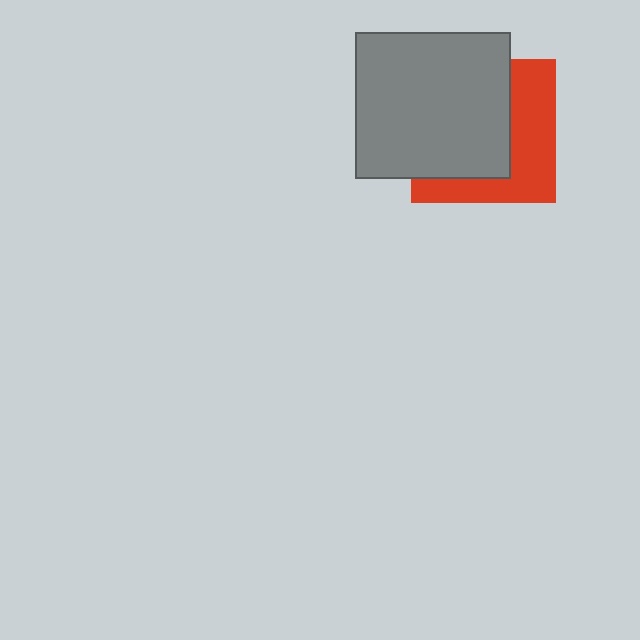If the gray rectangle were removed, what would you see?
You would see the complete red square.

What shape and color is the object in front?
The object in front is a gray rectangle.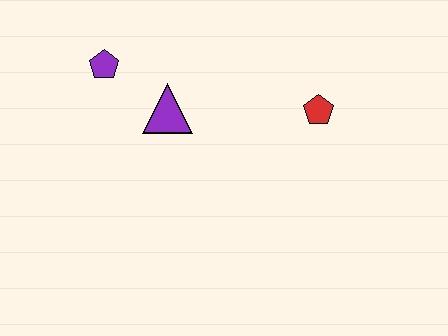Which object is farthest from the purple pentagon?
The red pentagon is farthest from the purple pentagon.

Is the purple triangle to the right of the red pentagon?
No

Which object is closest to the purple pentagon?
The purple triangle is closest to the purple pentagon.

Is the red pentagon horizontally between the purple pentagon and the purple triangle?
No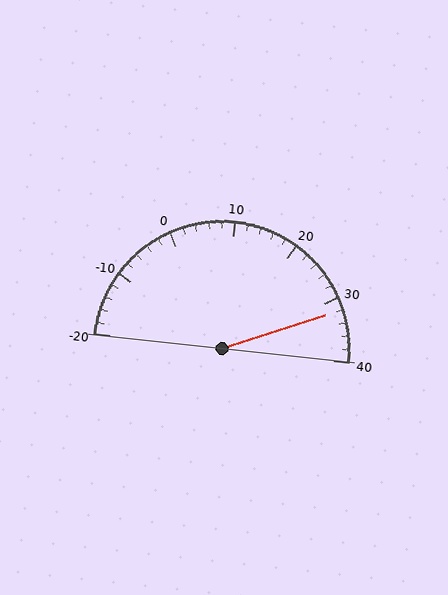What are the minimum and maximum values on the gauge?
The gauge ranges from -20 to 40.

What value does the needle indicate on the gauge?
The needle indicates approximately 32.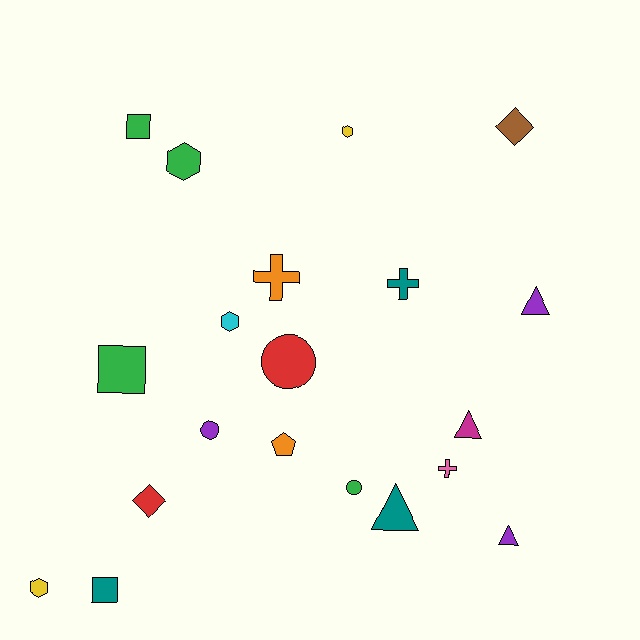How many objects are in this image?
There are 20 objects.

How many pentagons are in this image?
There is 1 pentagon.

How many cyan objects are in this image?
There is 1 cyan object.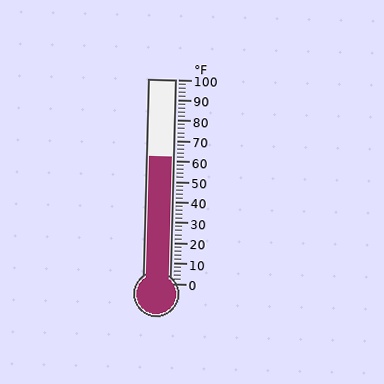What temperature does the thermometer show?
The thermometer shows approximately 62°F.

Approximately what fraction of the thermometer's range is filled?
The thermometer is filled to approximately 60% of its range.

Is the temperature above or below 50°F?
The temperature is above 50°F.